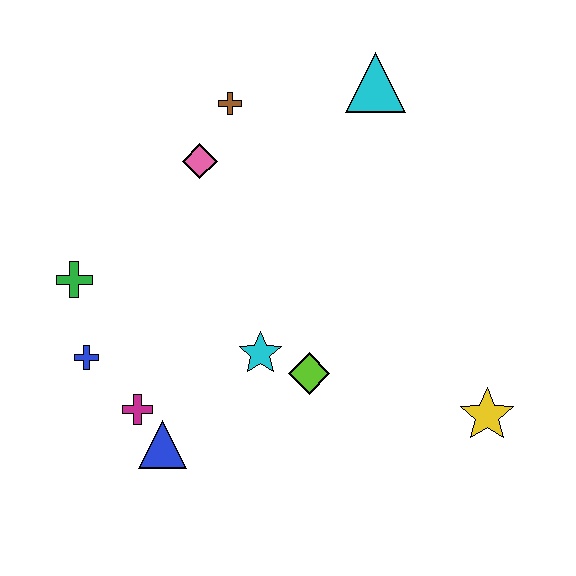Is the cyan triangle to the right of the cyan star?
Yes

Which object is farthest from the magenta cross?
The cyan triangle is farthest from the magenta cross.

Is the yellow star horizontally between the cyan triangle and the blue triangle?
No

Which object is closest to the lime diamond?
The cyan star is closest to the lime diamond.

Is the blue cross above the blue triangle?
Yes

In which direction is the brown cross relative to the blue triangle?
The brown cross is above the blue triangle.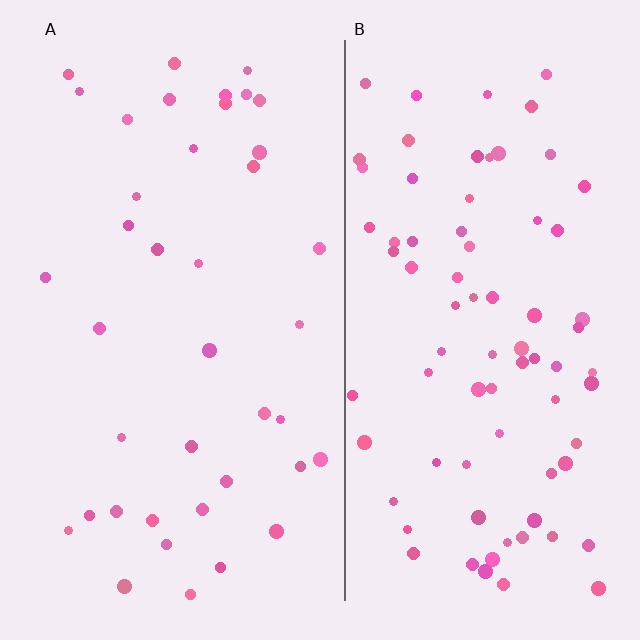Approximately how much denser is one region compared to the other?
Approximately 2.0× — region B over region A.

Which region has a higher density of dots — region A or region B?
B (the right).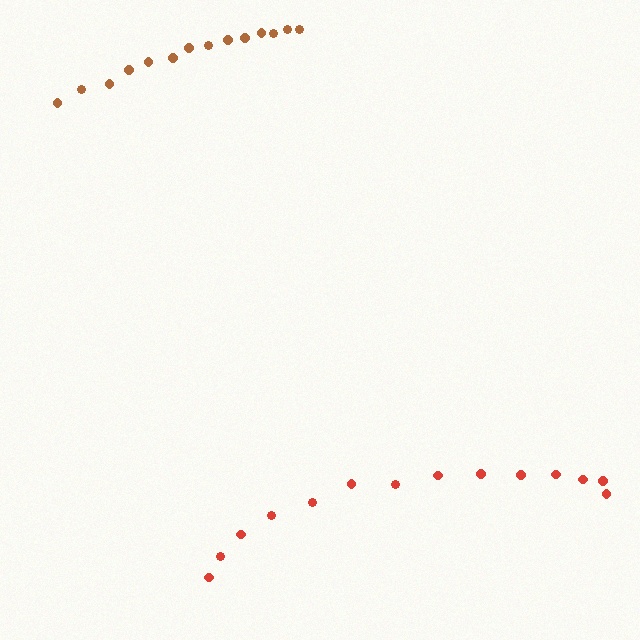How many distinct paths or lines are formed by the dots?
There are 2 distinct paths.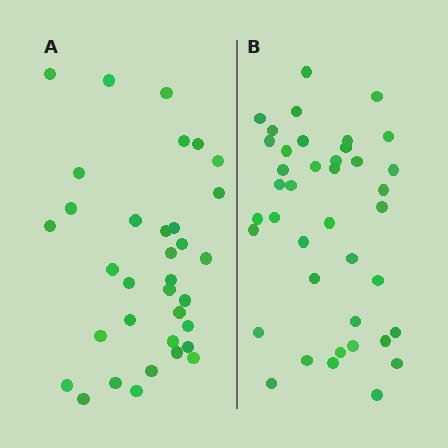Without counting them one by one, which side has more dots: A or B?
Region B (the right region) has more dots.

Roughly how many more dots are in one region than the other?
Region B has about 6 more dots than region A.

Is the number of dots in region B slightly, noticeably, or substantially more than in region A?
Region B has only slightly more — the two regions are fairly close. The ratio is roughly 1.2 to 1.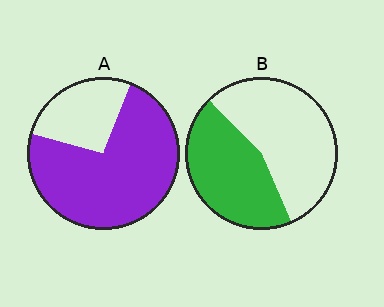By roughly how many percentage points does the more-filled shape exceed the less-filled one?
By roughly 30 percentage points (A over B).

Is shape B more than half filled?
No.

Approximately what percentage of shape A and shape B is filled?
A is approximately 75% and B is approximately 45%.